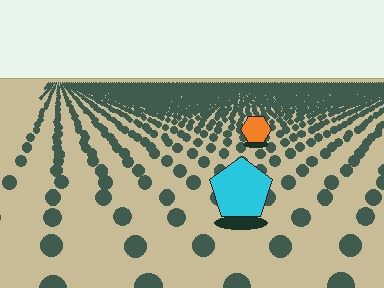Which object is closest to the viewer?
The cyan pentagon is closest. The texture marks near it are larger and more spread out.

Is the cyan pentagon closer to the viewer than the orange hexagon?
Yes. The cyan pentagon is closer — you can tell from the texture gradient: the ground texture is coarser near it.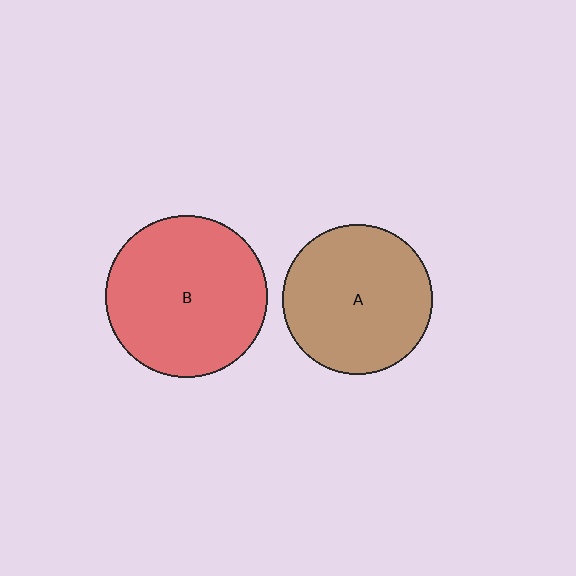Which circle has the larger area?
Circle B (red).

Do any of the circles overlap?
No, none of the circles overlap.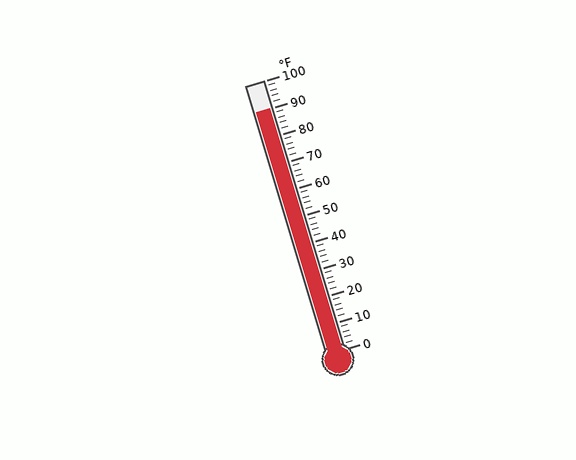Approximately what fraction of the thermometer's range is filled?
The thermometer is filled to approximately 90% of its range.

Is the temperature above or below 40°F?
The temperature is above 40°F.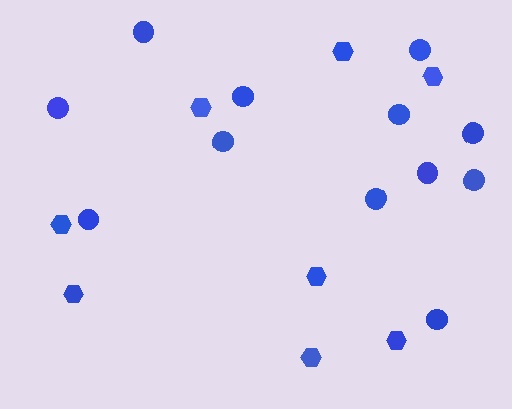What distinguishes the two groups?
There are 2 groups: one group of circles (12) and one group of hexagons (8).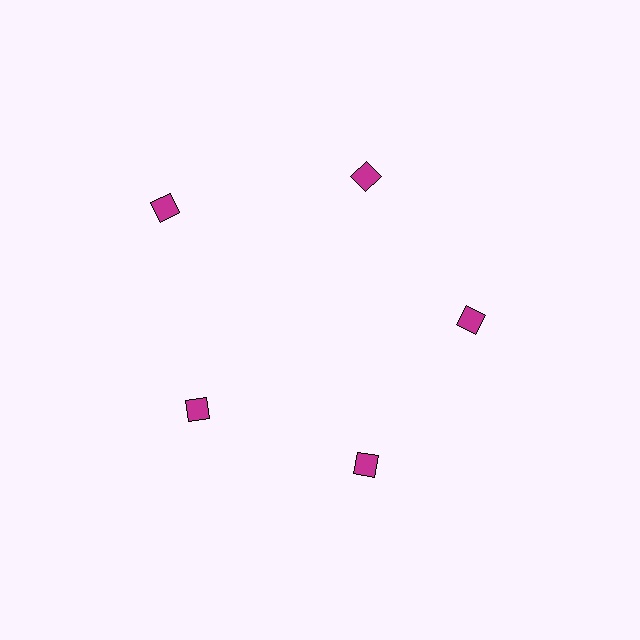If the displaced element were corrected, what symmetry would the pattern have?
It would have 5-fold rotational symmetry — the pattern would map onto itself every 72 degrees.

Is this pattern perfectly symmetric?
No. The 5 magenta diamonds are arranged in a ring, but one element near the 10 o'clock position is pushed outward from the center, breaking the 5-fold rotational symmetry.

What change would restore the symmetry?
The symmetry would be restored by moving it inward, back onto the ring so that all 5 diamonds sit at equal angles and equal distance from the center.